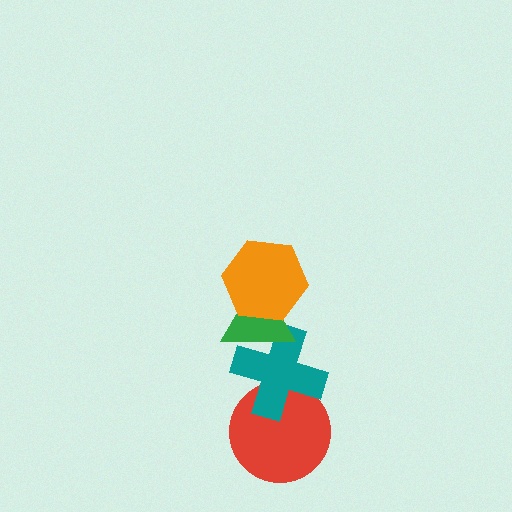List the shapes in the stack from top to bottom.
From top to bottom: the orange hexagon, the green triangle, the teal cross, the red circle.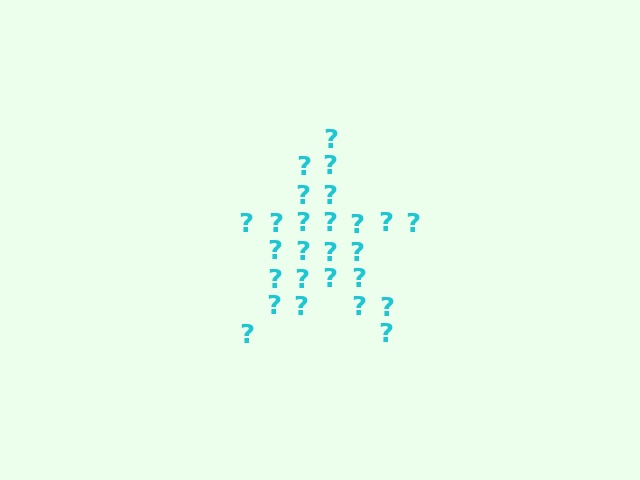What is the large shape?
The large shape is a star.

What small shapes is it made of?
It is made of small question marks.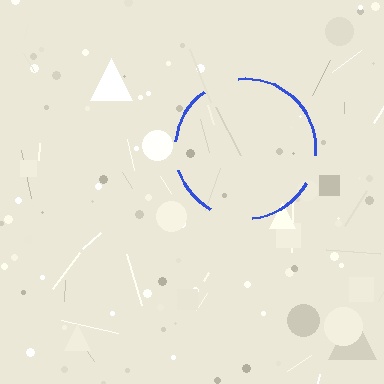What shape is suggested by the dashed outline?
The dashed outline suggests a circle.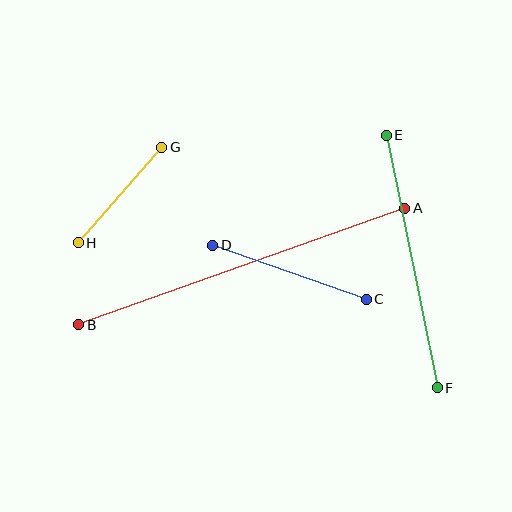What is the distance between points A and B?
The distance is approximately 346 pixels.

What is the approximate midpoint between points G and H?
The midpoint is at approximately (120, 195) pixels.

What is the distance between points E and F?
The distance is approximately 258 pixels.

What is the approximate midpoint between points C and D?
The midpoint is at approximately (290, 272) pixels.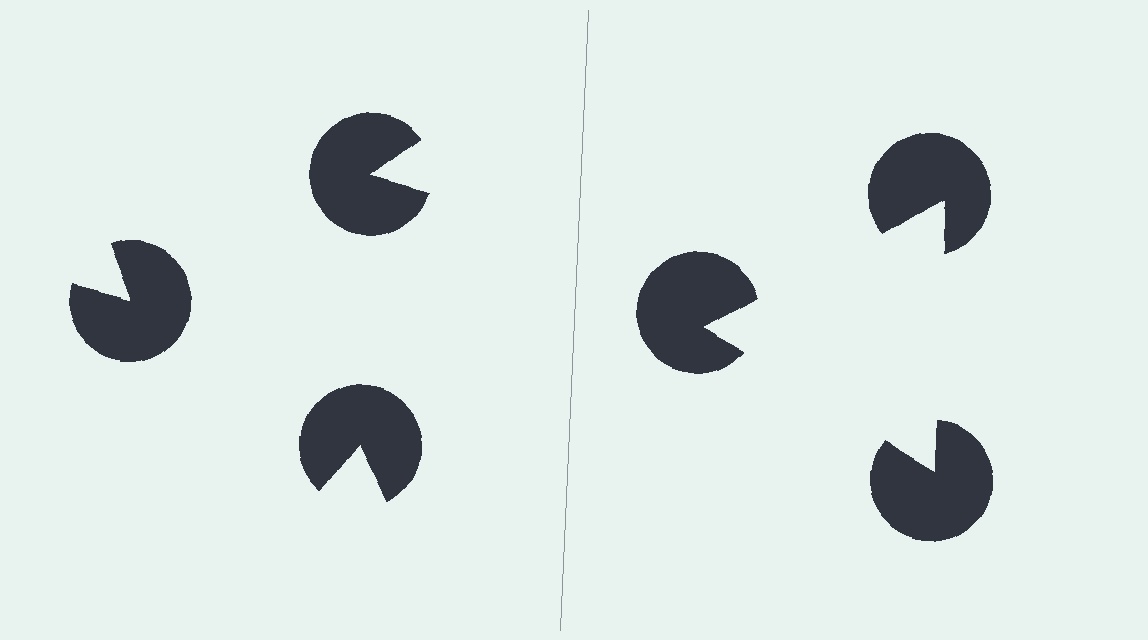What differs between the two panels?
The pac-man discs are positioned identically on both sides; only the wedge orientations differ. On the right they align to a triangle; on the left they are misaligned.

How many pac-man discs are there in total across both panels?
6 — 3 on each side.